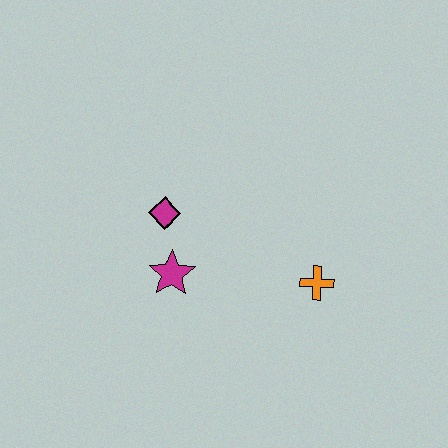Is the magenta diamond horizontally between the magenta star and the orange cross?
No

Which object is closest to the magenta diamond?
The magenta star is closest to the magenta diamond.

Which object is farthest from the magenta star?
The orange cross is farthest from the magenta star.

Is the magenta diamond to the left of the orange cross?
Yes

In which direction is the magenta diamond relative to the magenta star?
The magenta diamond is above the magenta star.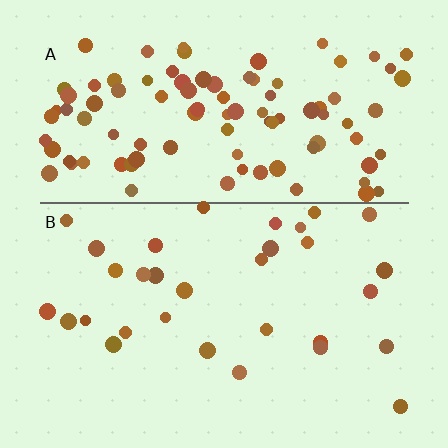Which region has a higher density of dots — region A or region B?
A (the top).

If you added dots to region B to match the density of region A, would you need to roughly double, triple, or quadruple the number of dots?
Approximately triple.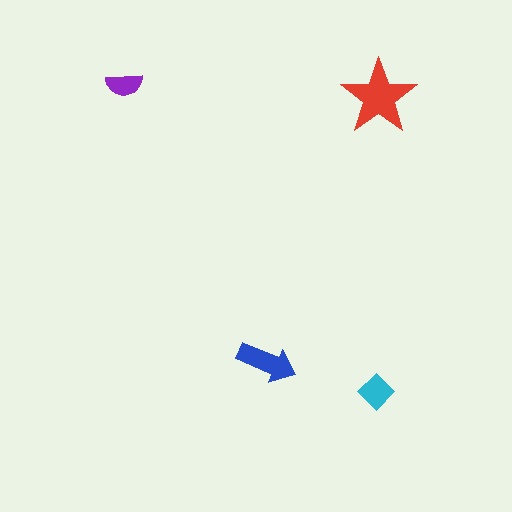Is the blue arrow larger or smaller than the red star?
Smaller.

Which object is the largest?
The red star.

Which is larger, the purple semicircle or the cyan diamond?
The cyan diamond.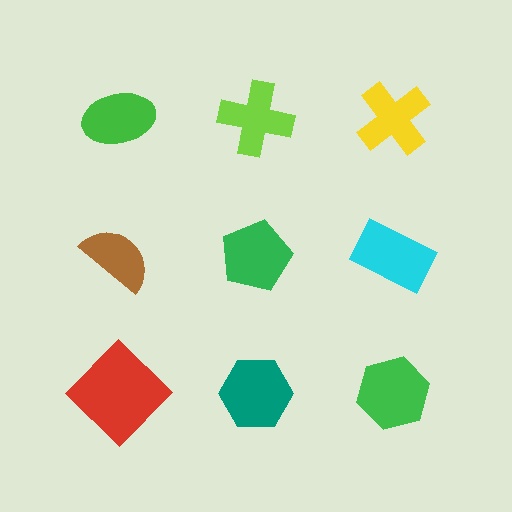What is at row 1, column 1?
A green ellipse.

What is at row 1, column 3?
A yellow cross.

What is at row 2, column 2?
A green pentagon.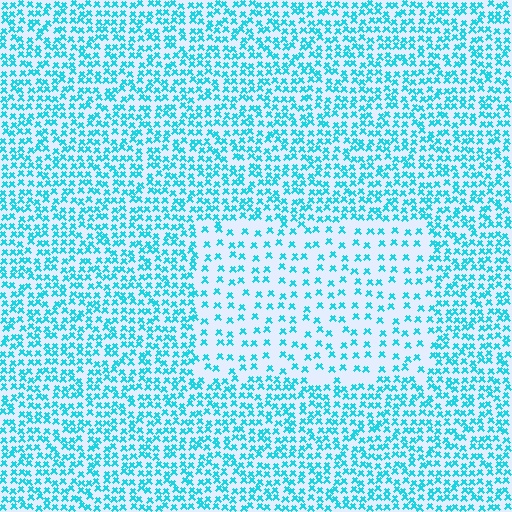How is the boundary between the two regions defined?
The boundary is defined by a change in element density (approximately 2.2x ratio). All elements are the same color, size, and shape.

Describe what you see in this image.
The image contains small cyan elements arranged at two different densities. A rectangle-shaped region is visible where the elements are less densely packed than the surrounding area.